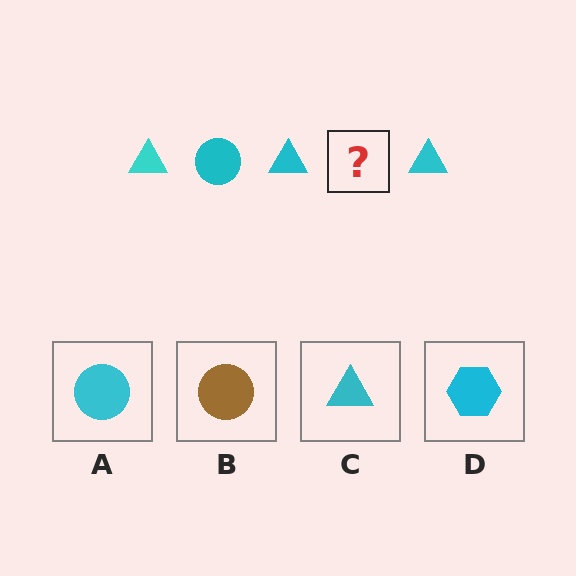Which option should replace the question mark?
Option A.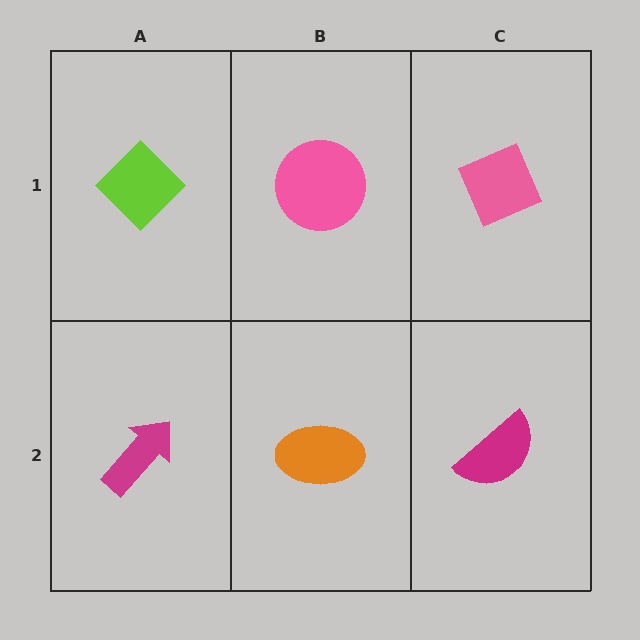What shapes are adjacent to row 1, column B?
An orange ellipse (row 2, column B), a lime diamond (row 1, column A), a pink diamond (row 1, column C).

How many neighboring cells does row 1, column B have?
3.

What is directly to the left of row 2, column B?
A magenta arrow.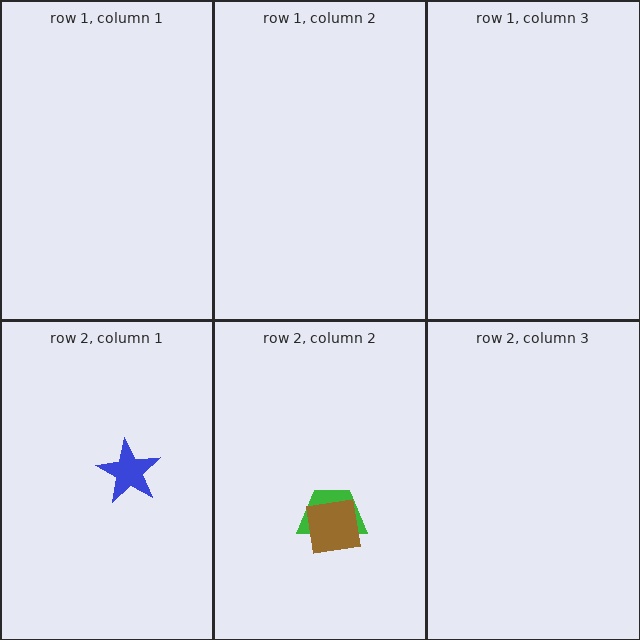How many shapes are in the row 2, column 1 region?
1.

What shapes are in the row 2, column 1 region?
The blue star.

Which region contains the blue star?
The row 2, column 1 region.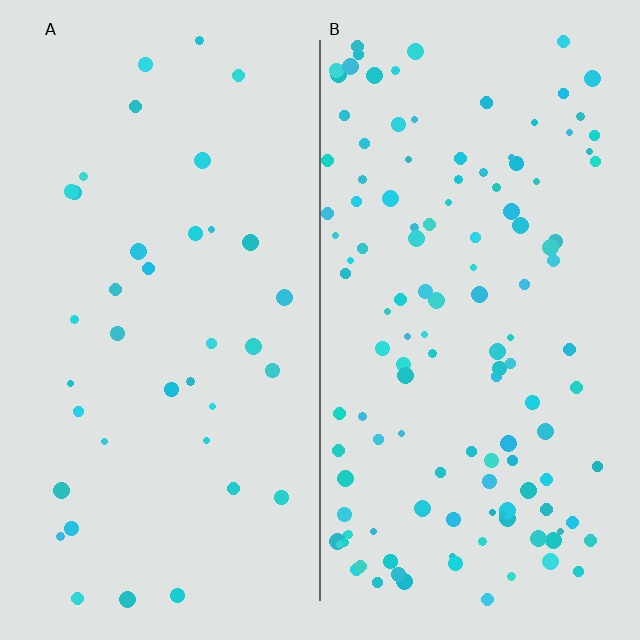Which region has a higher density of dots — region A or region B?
B (the right).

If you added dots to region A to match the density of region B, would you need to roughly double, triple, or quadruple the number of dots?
Approximately triple.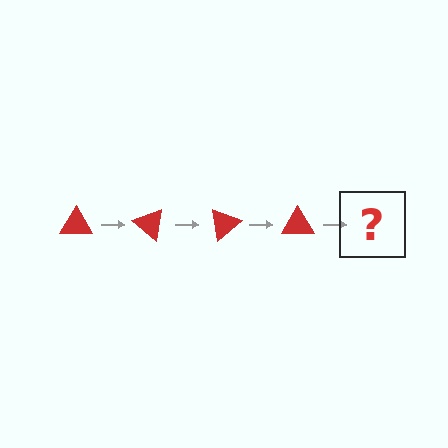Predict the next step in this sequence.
The next step is a red triangle rotated 160 degrees.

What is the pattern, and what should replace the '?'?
The pattern is that the triangle rotates 40 degrees each step. The '?' should be a red triangle rotated 160 degrees.